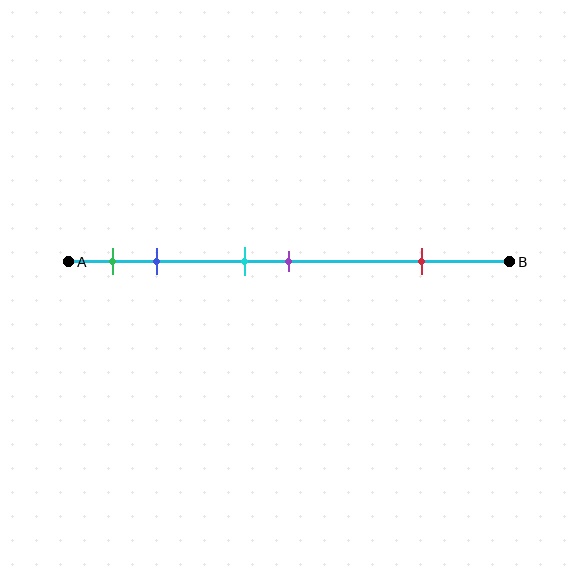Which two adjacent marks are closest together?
The cyan and purple marks are the closest adjacent pair.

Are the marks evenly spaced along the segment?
No, the marks are not evenly spaced.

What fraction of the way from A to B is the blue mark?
The blue mark is approximately 20% (0.2) of the way from A to B.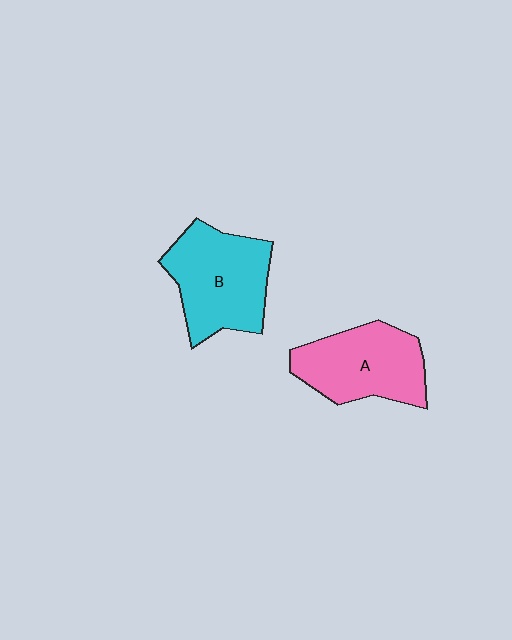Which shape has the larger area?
Shape B (cyan).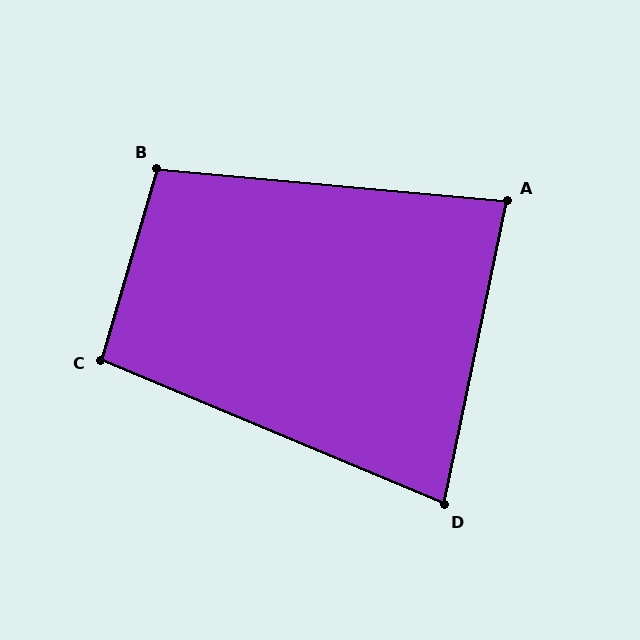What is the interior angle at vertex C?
Approximately 97 degrees (obtuse).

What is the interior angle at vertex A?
Approximately 83 degrees (acute).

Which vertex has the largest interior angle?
B, at approximately 101 degrees.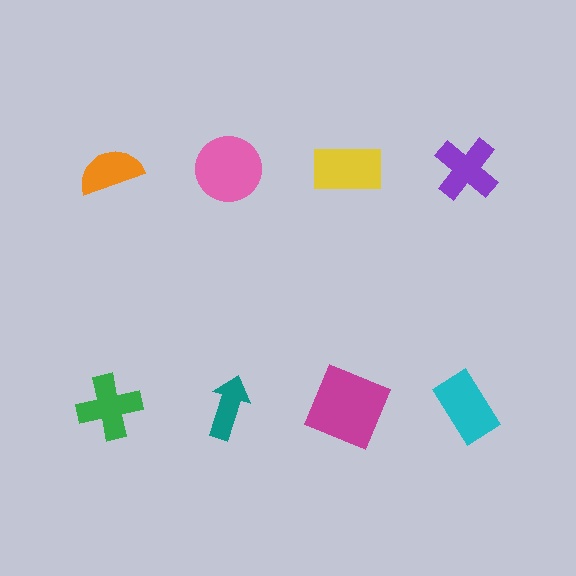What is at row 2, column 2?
A teal arrow.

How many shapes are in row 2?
4 shapes.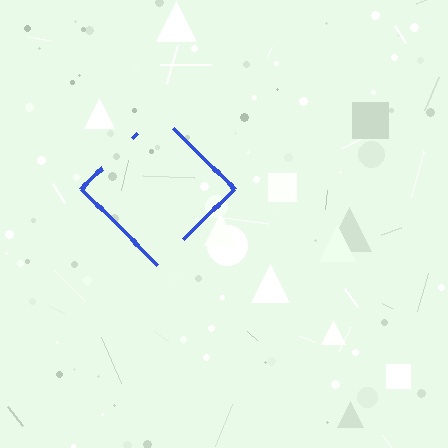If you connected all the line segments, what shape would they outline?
They would outline a diamond.